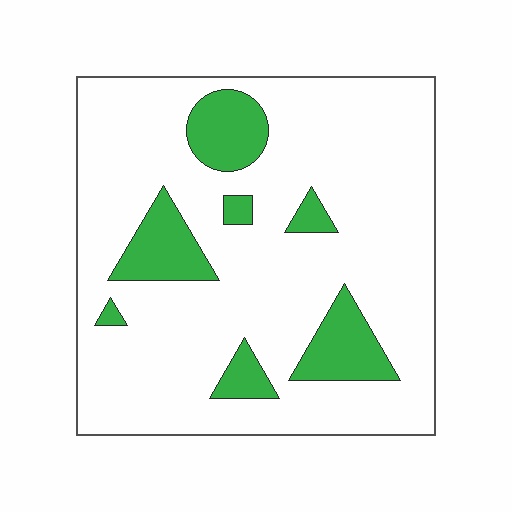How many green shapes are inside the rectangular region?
7.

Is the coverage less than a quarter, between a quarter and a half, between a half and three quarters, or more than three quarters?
Less than a quarter.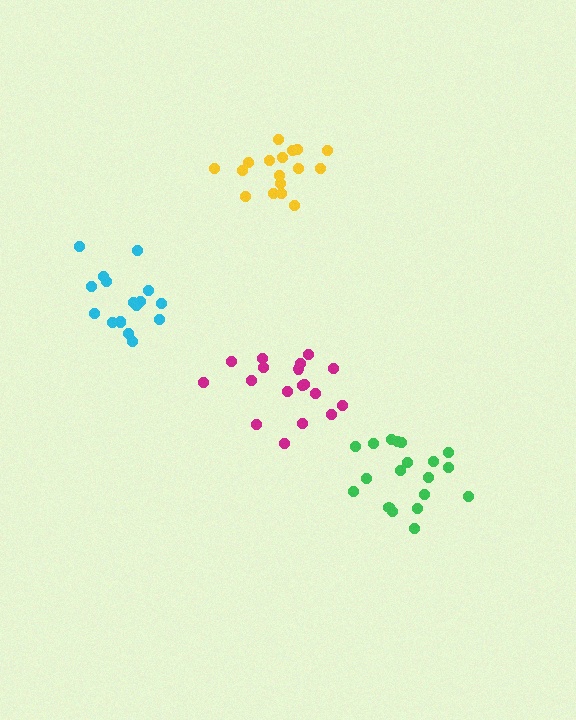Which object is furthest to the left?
The cyan cluster is leftmost.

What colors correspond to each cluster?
The clusters are colored: green, cyan, magenta, yellow.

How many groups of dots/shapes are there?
There are 4 groups.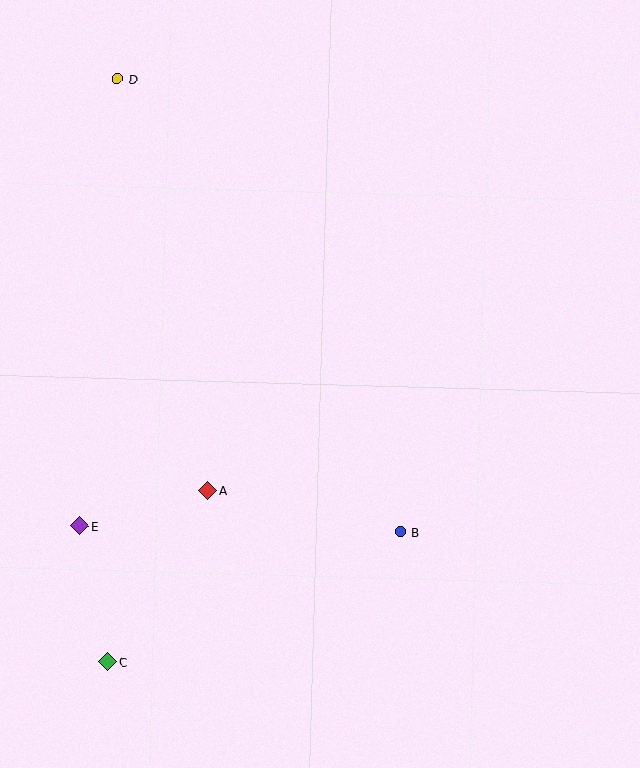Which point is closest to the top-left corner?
Point D is closest to the top-left corner.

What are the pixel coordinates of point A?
Point A is at (208, 491).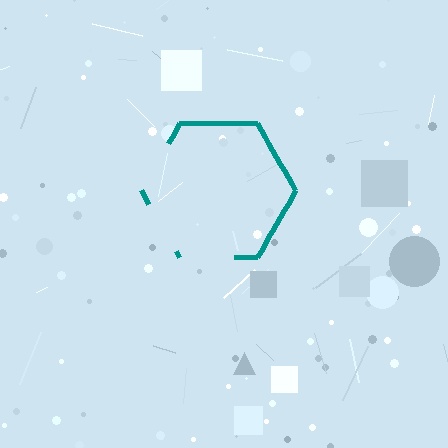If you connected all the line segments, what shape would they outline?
They would outline a hexagon.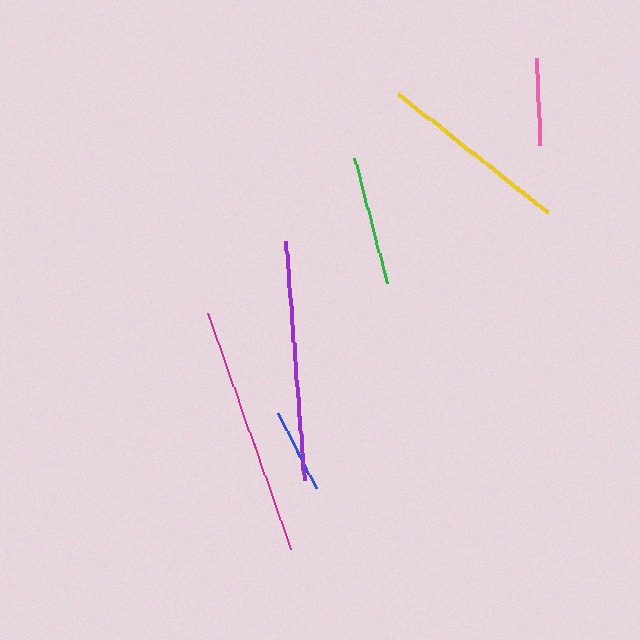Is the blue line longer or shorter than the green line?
The green line is longer than the blue line.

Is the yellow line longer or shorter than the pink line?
The yellow line is longer than the pink line.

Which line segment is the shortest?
The blue line is the shortest at approximately 84 pixels.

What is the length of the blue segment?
The blue segment is approximately 84 pixels long.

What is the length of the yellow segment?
The yellow segment is approximately 190 pixels long.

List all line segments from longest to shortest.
From longest to shortest: magenta, purple, yellow, green, pink, blue.